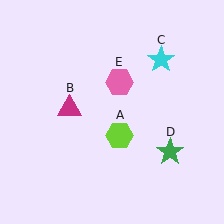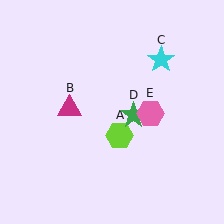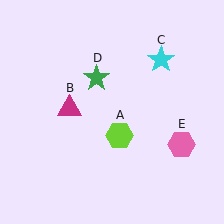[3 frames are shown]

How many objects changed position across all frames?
2 objects changed position: green star (object D), pink hexagon (object E).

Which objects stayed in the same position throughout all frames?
Lime hexagon (object A) and magenta triangle (object B) and cyan star (object C) remained stationary.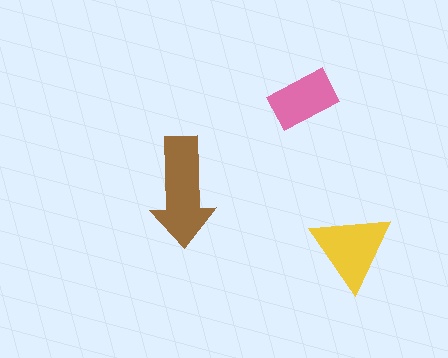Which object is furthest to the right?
The yellow triangle is rightmost.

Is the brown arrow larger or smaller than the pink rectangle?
Larger.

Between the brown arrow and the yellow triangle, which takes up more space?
The brown arrow.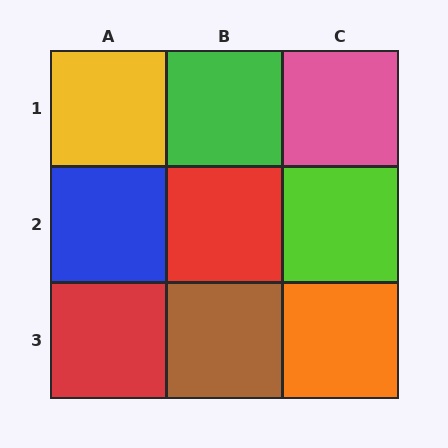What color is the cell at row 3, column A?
Red.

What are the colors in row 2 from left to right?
Blue, red, lime.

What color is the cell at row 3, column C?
Orange.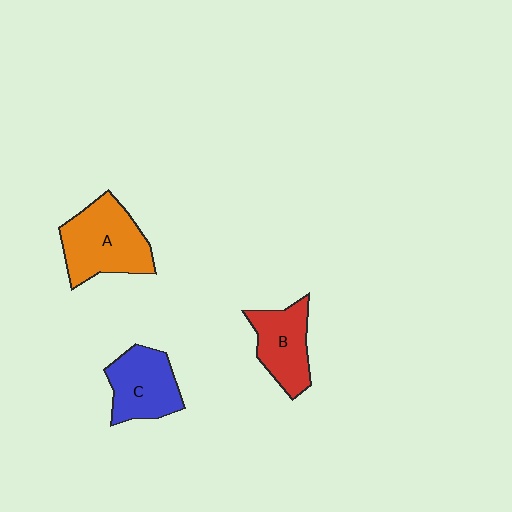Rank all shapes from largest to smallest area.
From largest to smallest: A (orange), C (blue), B (red).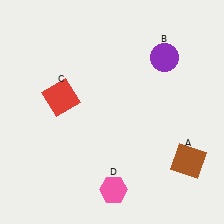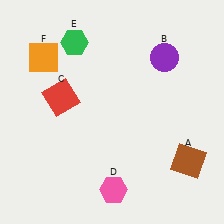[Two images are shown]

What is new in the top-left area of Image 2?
An orange square (F) was added in the top-left area of Image 2.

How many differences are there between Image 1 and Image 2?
There are 2 differences between the two images.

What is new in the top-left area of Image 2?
A green hexagon (E) was added in the top-left area of Image 2.